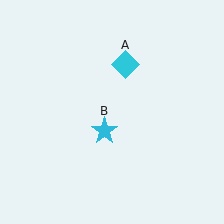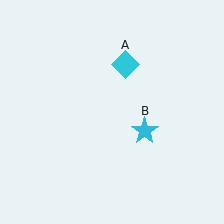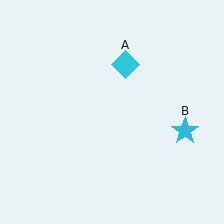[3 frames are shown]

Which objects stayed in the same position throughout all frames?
Cyan diamond (object A) remained stationary.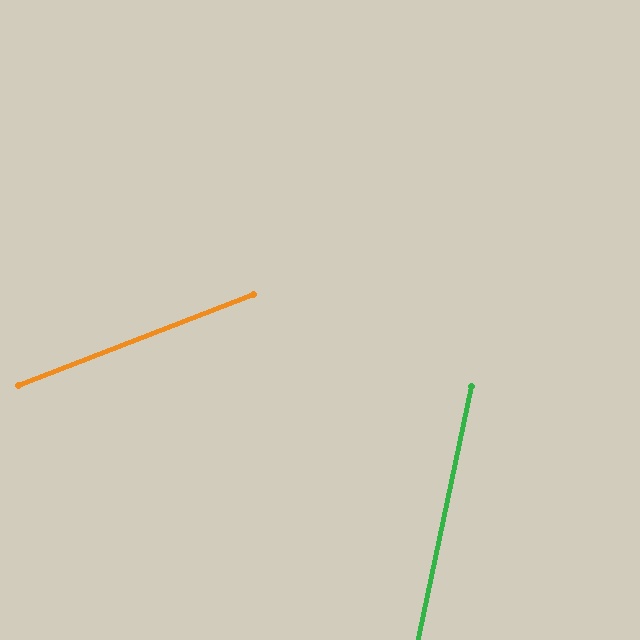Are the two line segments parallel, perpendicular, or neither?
Neither parallel nor perpendicular — they differ by about 57°.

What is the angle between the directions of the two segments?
Approximately 57 degrees.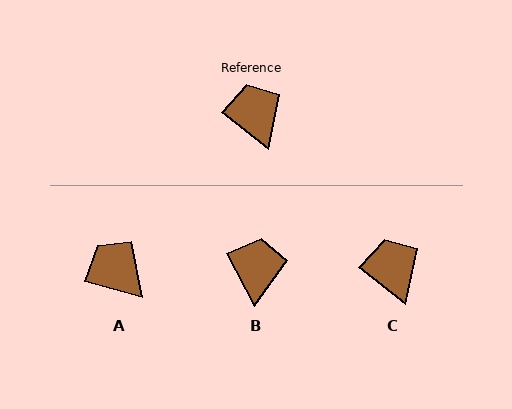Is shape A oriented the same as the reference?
No, it is off by about 23 degrees.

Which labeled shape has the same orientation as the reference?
C.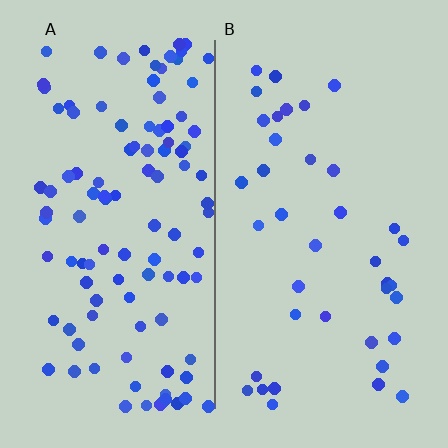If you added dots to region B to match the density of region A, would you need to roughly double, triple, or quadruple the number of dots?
Approximately triple.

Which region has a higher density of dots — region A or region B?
A (the left).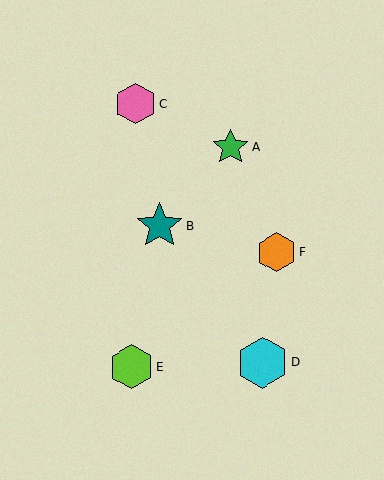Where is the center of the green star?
The center of the green star is at (231, 147).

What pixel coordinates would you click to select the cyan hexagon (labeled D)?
Click at (263, 362) to select the cyan hexagon D.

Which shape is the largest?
The cyan hexagon (labeled D) is the largest.